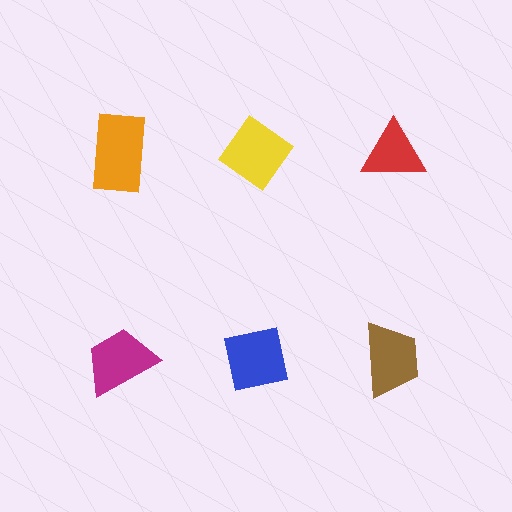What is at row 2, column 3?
A brown trapezoid.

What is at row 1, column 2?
A yellow diamond.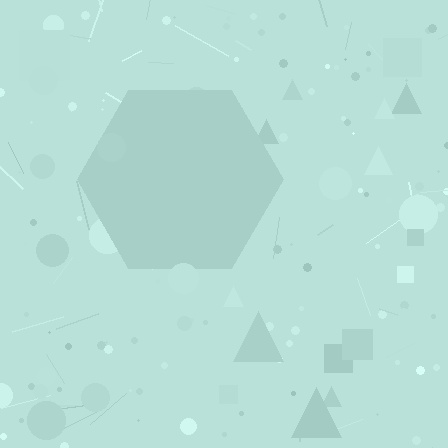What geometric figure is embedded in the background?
A hexagon is embedded in the background.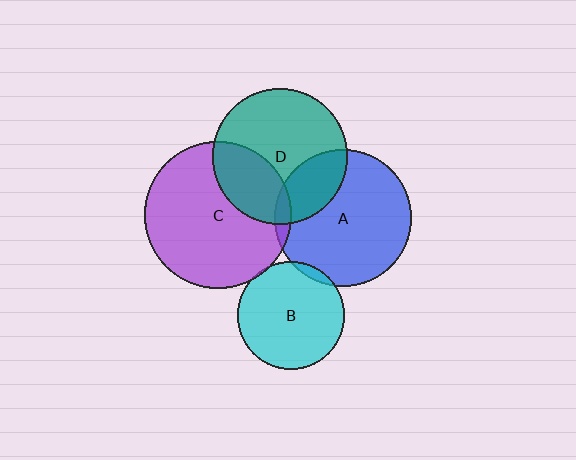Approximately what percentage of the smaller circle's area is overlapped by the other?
Approximately 5%.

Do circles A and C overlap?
Yes.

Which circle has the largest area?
Circle C (purple).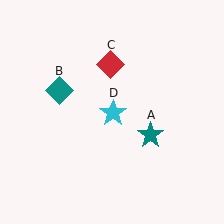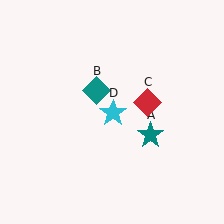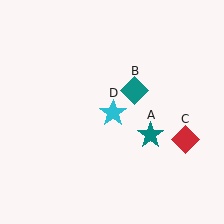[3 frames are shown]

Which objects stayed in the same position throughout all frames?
Teal star (object A) and cyan star (object D) remained stationary.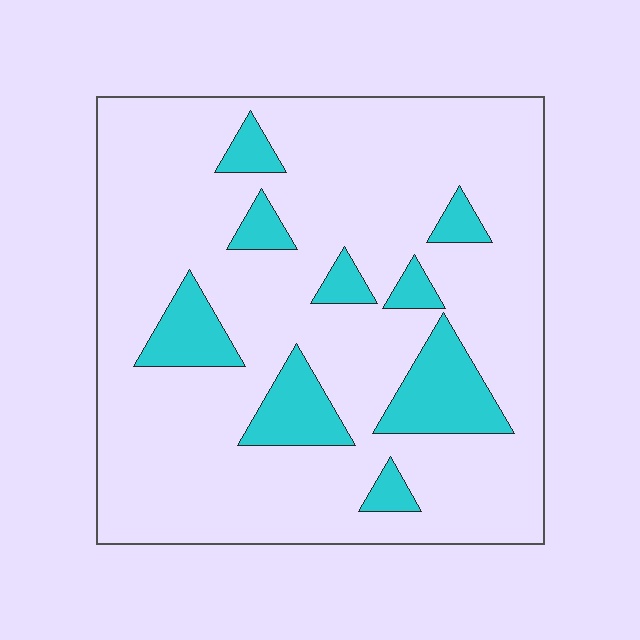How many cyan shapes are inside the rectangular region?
9.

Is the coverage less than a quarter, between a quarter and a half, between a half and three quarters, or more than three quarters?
Less than a quarter.